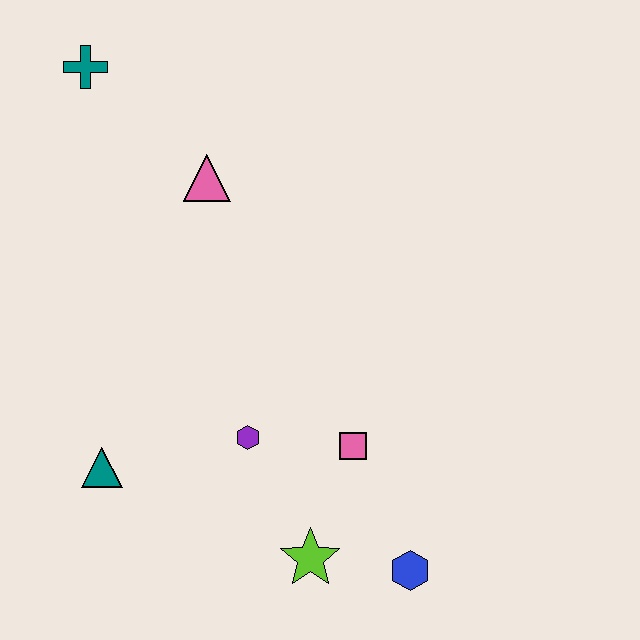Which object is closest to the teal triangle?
The purple hexagon is closest to the teal triangle.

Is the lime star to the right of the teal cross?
Yes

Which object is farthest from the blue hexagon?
The teal cross is farthest from the blue hexagon.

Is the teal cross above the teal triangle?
Yes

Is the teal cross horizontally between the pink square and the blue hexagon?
No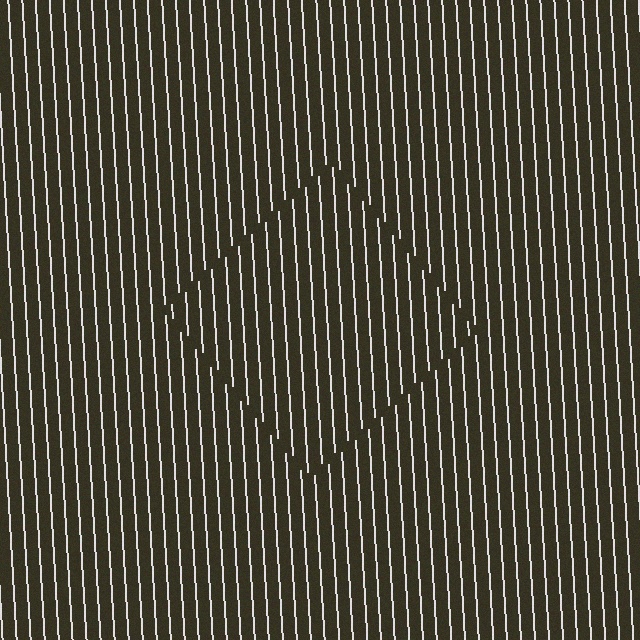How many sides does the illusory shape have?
4 sides — the line-ends trace a square.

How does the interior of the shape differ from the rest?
The interior of the shape contains the same grating, shifted by half a period — the contour is defined by the phase discontinuity where line-ends from the inner and outer gratings abut.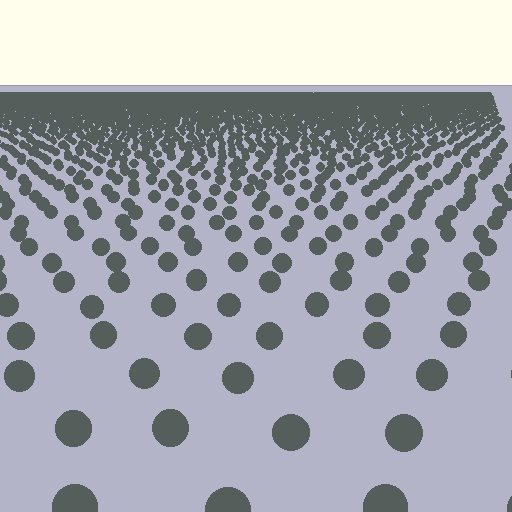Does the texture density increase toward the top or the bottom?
Density increases toward the top.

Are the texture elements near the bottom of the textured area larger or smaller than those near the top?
Larger. Near the bottom, elements are closer to the viewer and appear at a bigger on-screen size.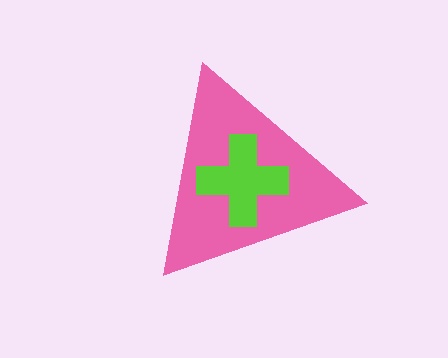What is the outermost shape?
The pink triangle.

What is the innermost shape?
The lime cross.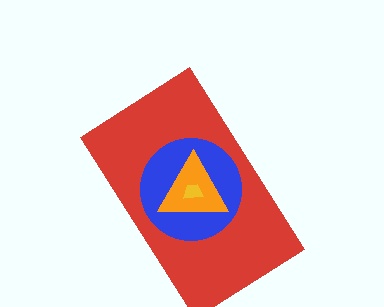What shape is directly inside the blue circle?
The orange triangle.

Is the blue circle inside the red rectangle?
Yes.